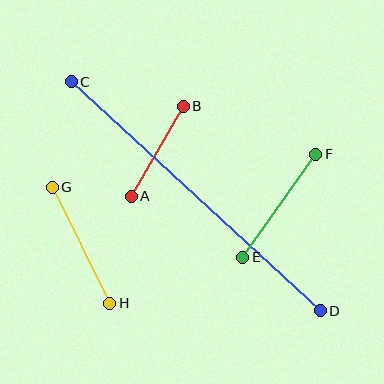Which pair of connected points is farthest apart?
Points C and D are farthest apart.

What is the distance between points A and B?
The distance is approximately 104 pixels.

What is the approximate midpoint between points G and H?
The midpoint is at approximately (81, 245) pixels.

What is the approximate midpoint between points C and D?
The midpoint is at approximately (196, 196) pixels.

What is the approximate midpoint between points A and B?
The midpoint is at approximately (157, 151) pixels.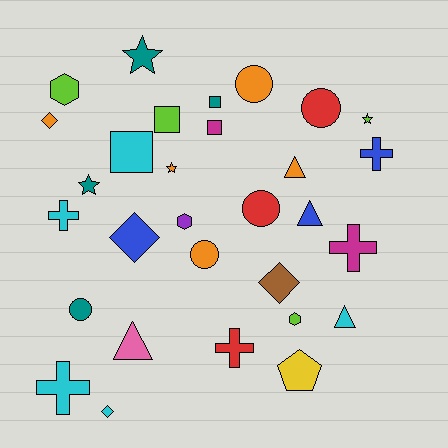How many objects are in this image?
There are 30 objects.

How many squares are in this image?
There are 4 squares.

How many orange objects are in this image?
There are 5 orange objects.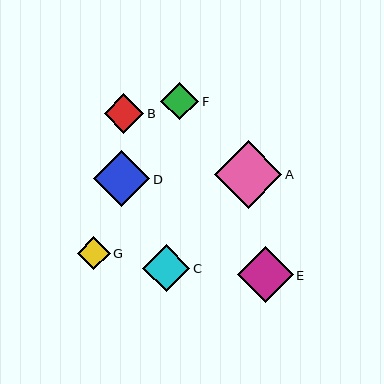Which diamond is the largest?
Diamond A is the largest with a size of approximately 68 pixels.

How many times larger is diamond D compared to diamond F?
Diamond D is approximately 1.5 times the size of diamond F.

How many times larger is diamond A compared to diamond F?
Diamond A is approximately 1.8 times the size of diamond F.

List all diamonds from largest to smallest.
From largest to smallest: A, E, D, C, B, F, G.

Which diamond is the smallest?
Diamond G is the smallest with a size of approximately 33 pixels.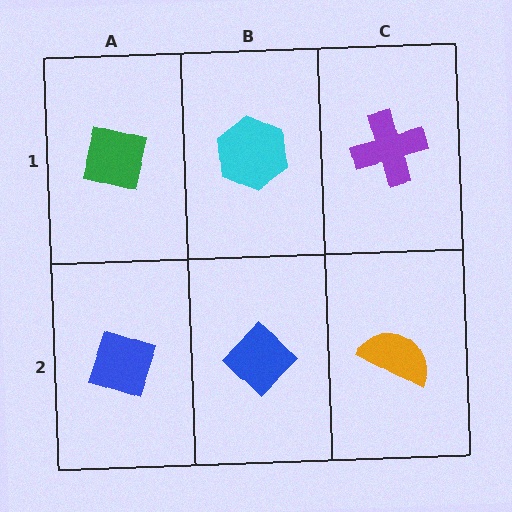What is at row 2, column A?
A blue diamond.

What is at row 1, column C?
A purple cross.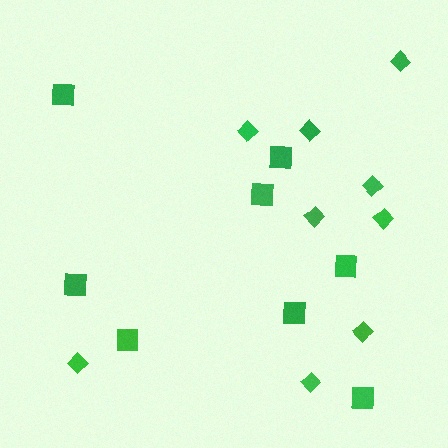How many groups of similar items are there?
There are 2 groups: one group of diamonds (9) and one group of squares (8).